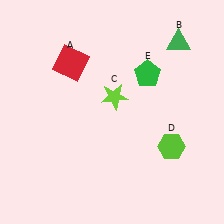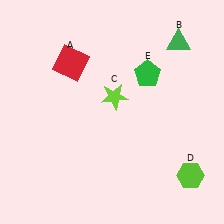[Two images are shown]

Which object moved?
The lime hexagon (D) moved down.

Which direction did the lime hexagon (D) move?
The lime hexagon (D) moved down.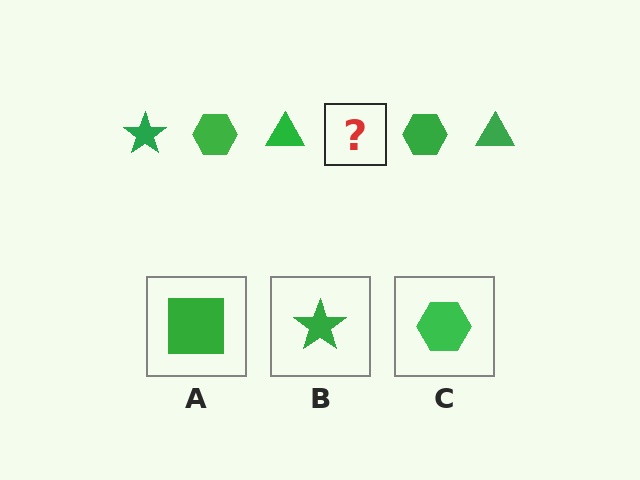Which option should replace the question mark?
Option B.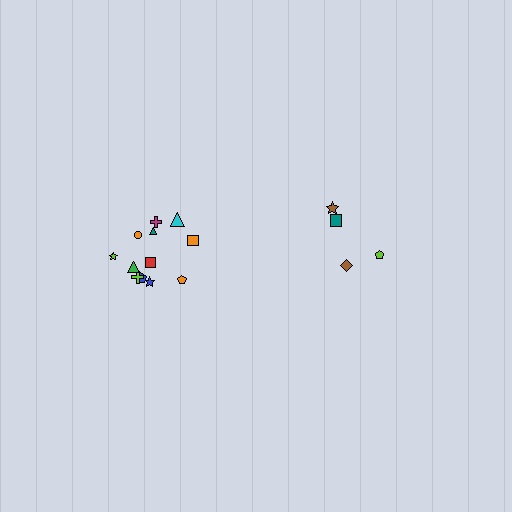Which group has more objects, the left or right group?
The left group.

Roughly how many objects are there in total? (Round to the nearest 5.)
Roughly 15 objects in total.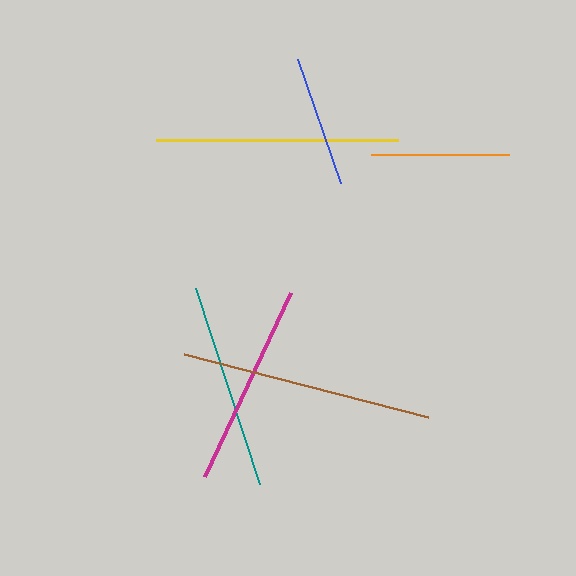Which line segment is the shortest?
The blue line is the shortest at approximately 131 pixels.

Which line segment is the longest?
The brown line is the longest at approximately 251 pixels.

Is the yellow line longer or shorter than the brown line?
The brown line is longer than the yellow line.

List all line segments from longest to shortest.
From longest to shortest: brown, yellow, teal, magenta, orange, blue.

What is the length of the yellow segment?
The yellow segment is approximately 242 pixels long.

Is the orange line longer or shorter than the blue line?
The orange line is longer than the blue line.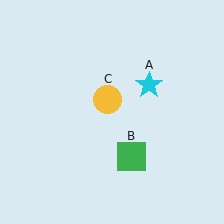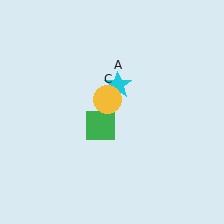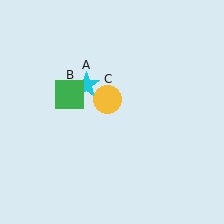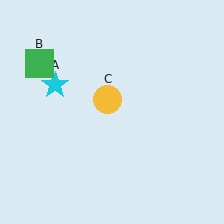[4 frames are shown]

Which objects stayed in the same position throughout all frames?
Yellow circle (object C) remained stationary.